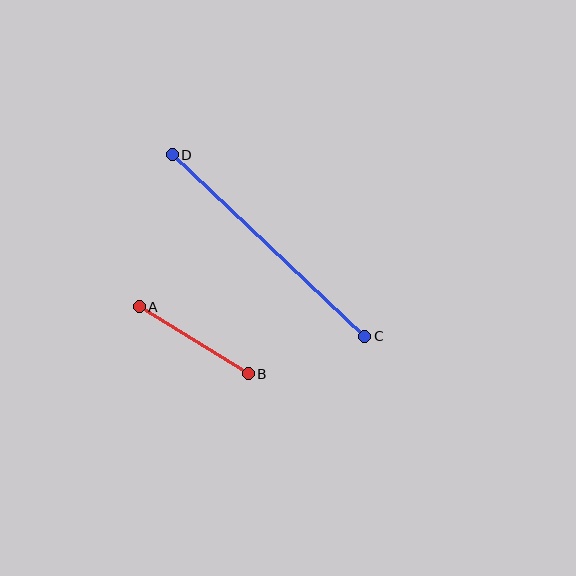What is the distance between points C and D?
The distance is approximately 264 pixels.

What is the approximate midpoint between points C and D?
The midpoint is at approximately (268, 245) pixels.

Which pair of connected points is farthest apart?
Points C and D are farthest apart.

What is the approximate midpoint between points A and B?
The midpoint is at approximately (194, 340) pixels.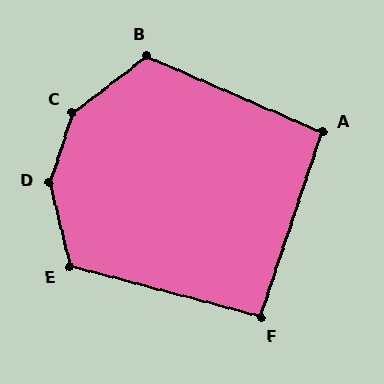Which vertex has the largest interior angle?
D, at approximately 147 degrees.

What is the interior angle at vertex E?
Approximately 119 degrees (obtuse).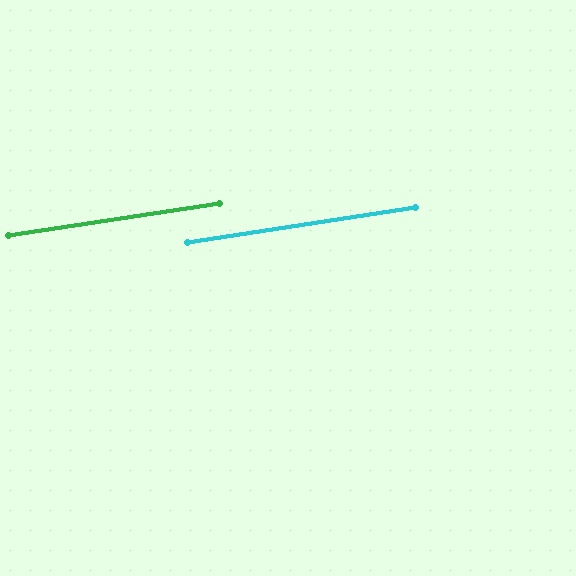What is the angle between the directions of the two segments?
Approximately 0 degrees.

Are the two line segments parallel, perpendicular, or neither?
Parallel — their directions differ by only 0.0°.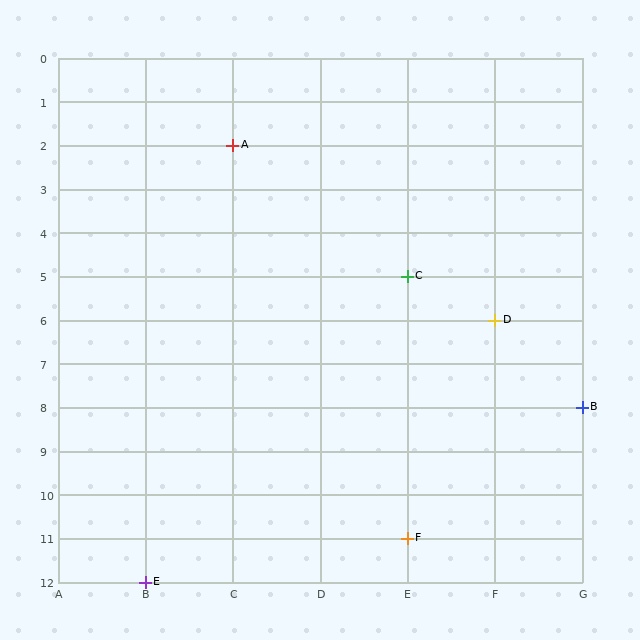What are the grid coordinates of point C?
Point C is at grid coordinates (E, 5).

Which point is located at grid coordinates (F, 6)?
Point D is at (F, 6).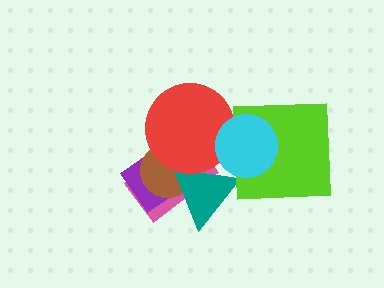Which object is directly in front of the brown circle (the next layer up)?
The teal triangle is directly in front of the brown circle.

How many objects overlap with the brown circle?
4 objects overlap with the brown circle.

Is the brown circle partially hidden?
Yes, it is partially covered by another shape.